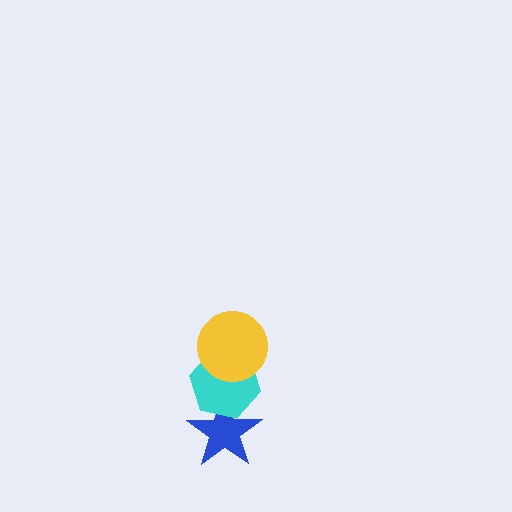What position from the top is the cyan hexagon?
The cyan hexagon is 2nd from the top.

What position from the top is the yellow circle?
The yellow circle is 1st from the top.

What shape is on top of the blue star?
The cyan hexagon is on top of the blue star.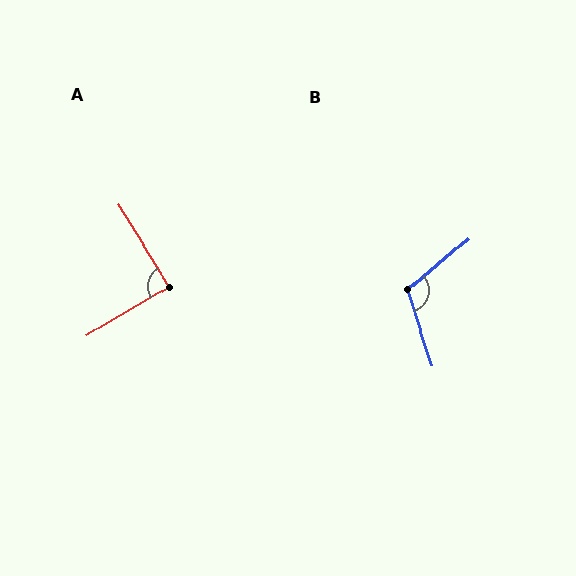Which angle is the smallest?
A, at approximately 89 degrees.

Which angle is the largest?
B, at approximately 112 degrees.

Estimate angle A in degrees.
Approximately 89 degrees.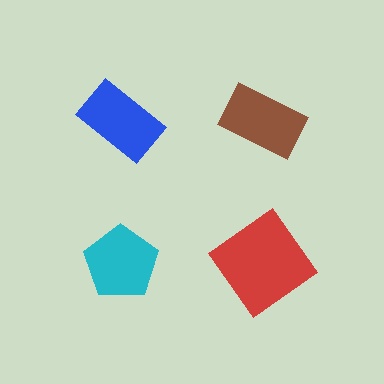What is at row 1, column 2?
A brown rectangle.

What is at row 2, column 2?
A red diamond.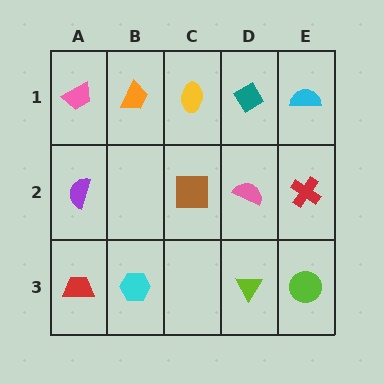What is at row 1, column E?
A cyan semicircle.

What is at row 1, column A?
A pink trapezoid.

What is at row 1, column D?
A teal diamond.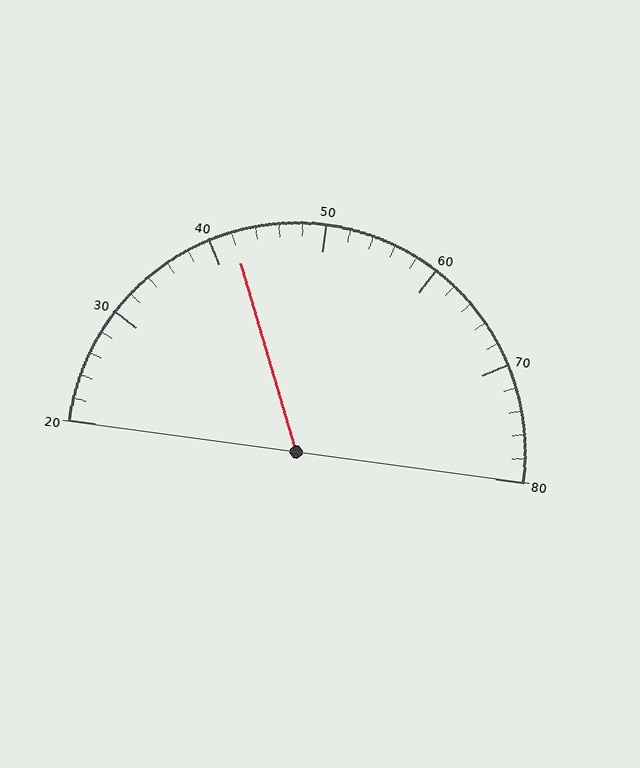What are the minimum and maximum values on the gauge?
The gauge ranges from 20 to 80.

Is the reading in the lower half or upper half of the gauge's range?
The reading is in the lower half of the range (20 to 80).